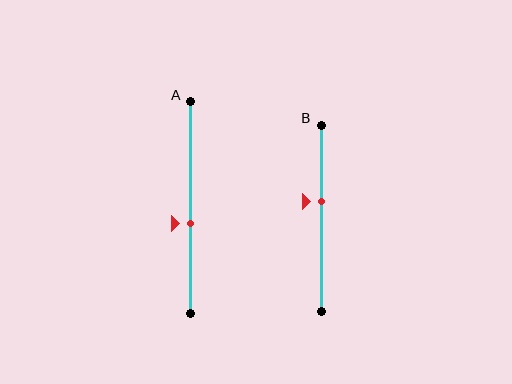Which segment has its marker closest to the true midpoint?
Segment A has its marker closest to the true midpoint.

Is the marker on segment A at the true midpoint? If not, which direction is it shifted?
No, the marker on segment A is shifted downward by about 7% of the segment length.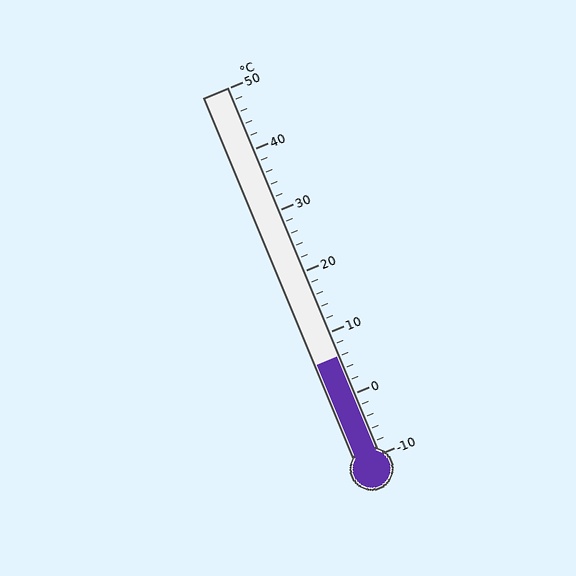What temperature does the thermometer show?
The thermometer shows approximately 6°C.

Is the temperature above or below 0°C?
The temperature is above 0°C.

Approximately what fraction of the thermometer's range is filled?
The thermometer is filled to approximately 25% of its range.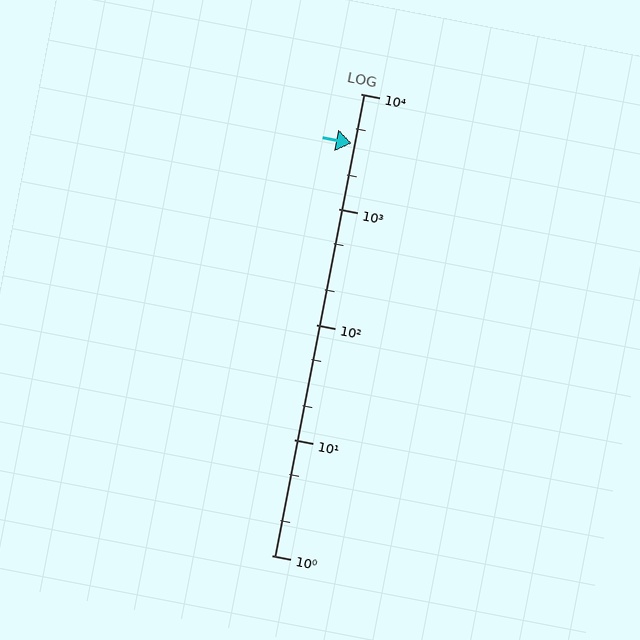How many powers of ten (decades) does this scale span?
The scale spans 4 decades, from 1 to 10000.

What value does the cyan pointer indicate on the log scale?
The pointer indicates approximately 3700.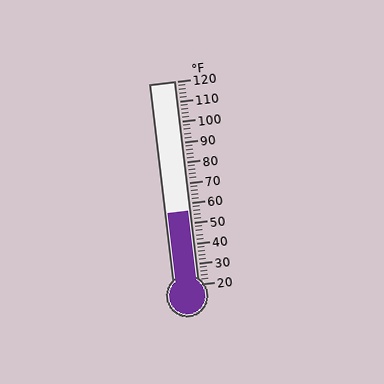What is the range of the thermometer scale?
The thermometer scale ranges from 20°F to 120°F.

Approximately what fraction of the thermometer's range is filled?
The thermometer is filled to approximately 35% of its range.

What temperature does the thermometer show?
The thermometer shows approximately 56°F.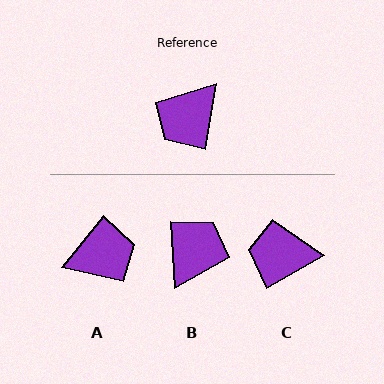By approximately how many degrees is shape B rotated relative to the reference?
Approximately 168 degrees clockwise.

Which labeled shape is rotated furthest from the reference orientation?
B, about 168 degrees away.